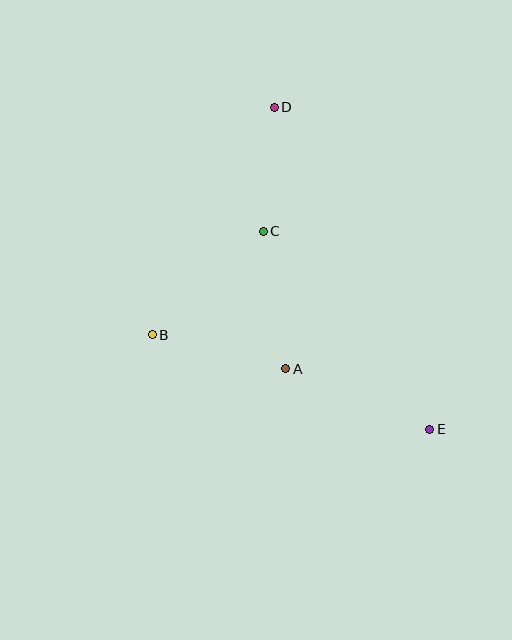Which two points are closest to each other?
Points C and D are closest to each other.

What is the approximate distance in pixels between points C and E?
The distance between C and E is approximately 259 pixels.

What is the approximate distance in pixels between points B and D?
The distance between B and D is approximately 258 pixels.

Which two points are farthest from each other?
Points D and E are farthest from each other.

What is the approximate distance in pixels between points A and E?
The distance between A and E is approximately 156 pixels.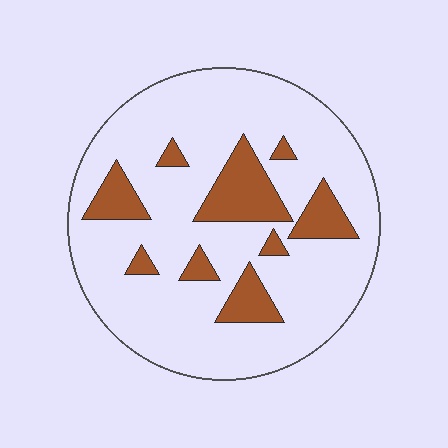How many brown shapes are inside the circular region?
9.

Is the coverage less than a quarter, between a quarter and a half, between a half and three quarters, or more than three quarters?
Less than a quarter.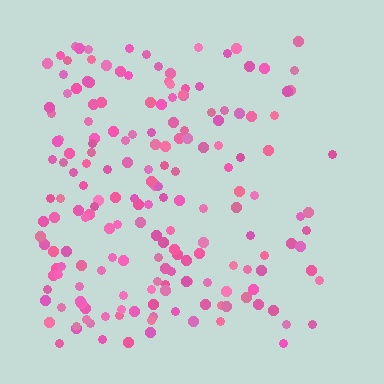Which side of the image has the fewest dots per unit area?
The right.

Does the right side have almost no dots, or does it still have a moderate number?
Still a moderate number, just noticeably fewer than the left.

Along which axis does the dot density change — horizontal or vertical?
Horizontal.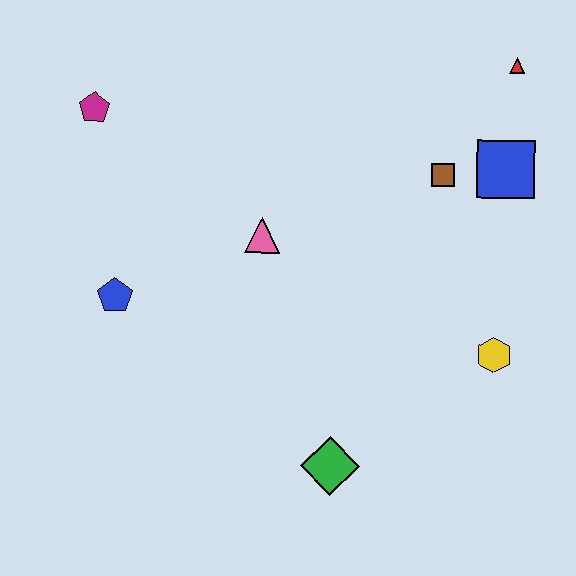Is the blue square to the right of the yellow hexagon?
Yes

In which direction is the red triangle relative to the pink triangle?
The red triangle is to the right of the pink triangle.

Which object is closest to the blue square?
The brown square is closest to the blue square.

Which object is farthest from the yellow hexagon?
The magenta pentagon is farthest from the yellow hexagon.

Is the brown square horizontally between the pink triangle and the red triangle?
Yes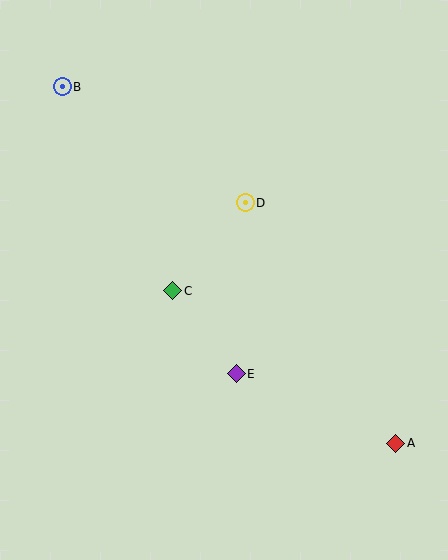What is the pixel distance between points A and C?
The distance between A and C is 270 pixels.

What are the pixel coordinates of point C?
Point C is at (173, 291).